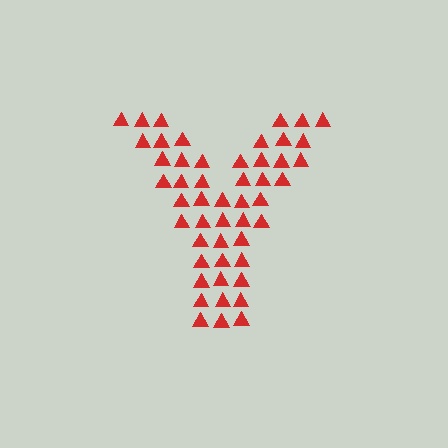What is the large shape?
The large shape is the letter Y.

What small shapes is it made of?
It is made of small triangles.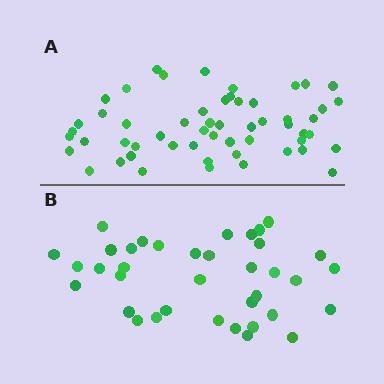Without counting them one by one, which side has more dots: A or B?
Region A (the top region) has more dots.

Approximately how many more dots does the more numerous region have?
Region A has approximately 20 more dots than region B.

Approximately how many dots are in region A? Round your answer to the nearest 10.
About 60 dots. (The exact count is 55, which rounds to 60.)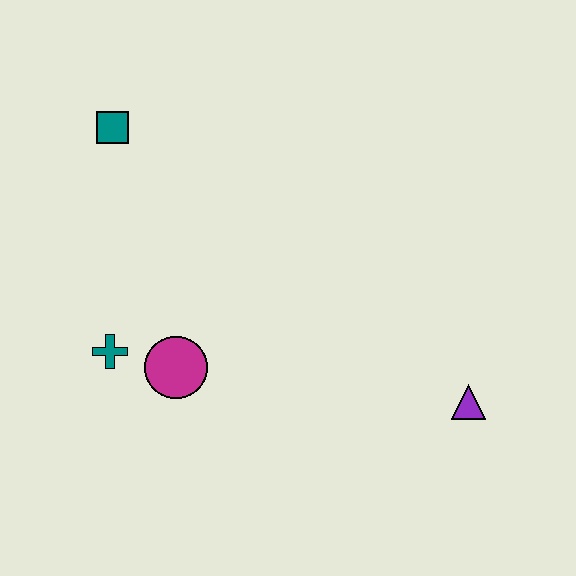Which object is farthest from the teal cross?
The purple triangle is farthest from the teal cross.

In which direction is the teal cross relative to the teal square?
The teal cross is below the teal square.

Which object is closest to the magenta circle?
The teal cross is closest to the magenta circle.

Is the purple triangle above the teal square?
No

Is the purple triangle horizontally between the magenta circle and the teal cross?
No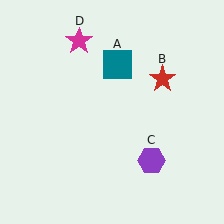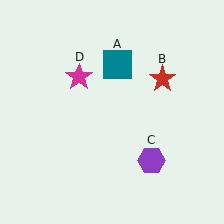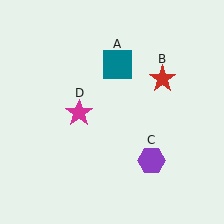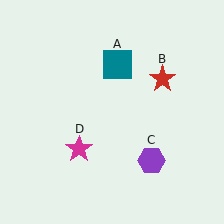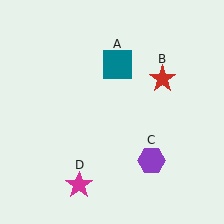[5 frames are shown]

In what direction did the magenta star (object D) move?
The magenta star (object D) moved down.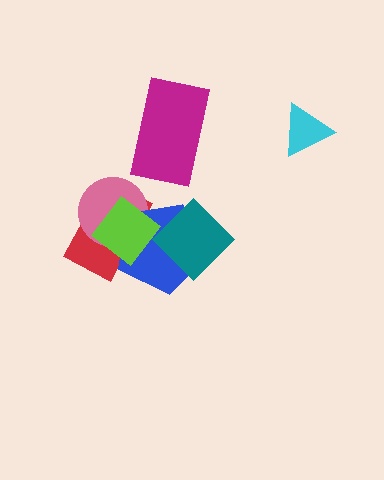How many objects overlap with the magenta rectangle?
0 objects overlap with the magenta rectangle.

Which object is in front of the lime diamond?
The teal diamond is in front of the lime diamond.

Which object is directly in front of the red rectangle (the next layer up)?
The pink circle is directly in front of the red rectangle.